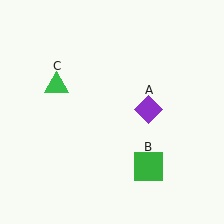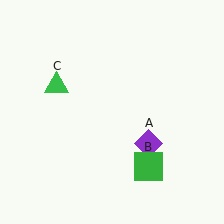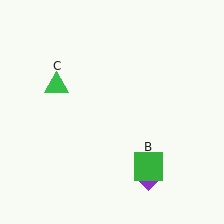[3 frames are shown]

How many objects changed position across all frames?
1 object changed position: purple diamond (object A).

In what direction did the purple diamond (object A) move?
The purple diamond (object A) moved down.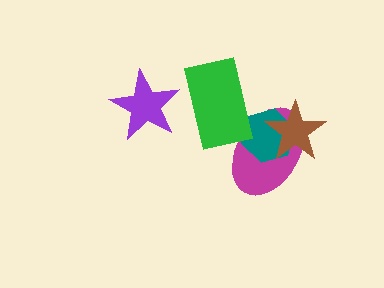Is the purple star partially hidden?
No, no other shape covers it.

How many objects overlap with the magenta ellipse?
3 objects overlap with the magenta ellipse.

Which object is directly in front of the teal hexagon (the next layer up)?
The green rectangle is directly in front of the teal hexagon.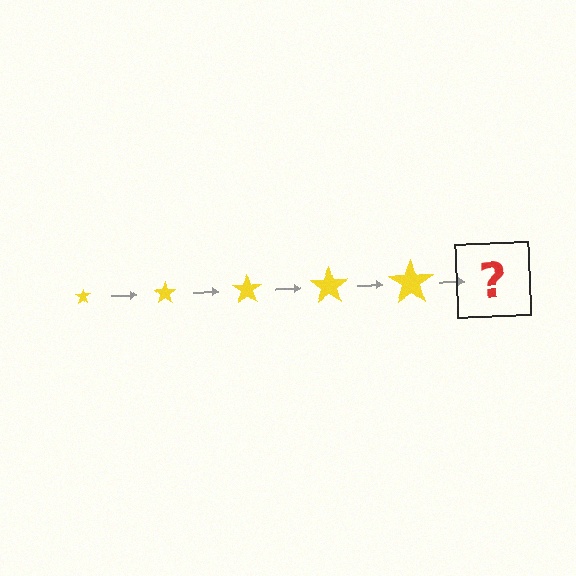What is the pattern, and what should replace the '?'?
The pattern is that the star gets progressively larger each step. The '?' should be a yellow star, larger than the previous one.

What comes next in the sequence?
The next element should be a yellow star, larger than the previous one.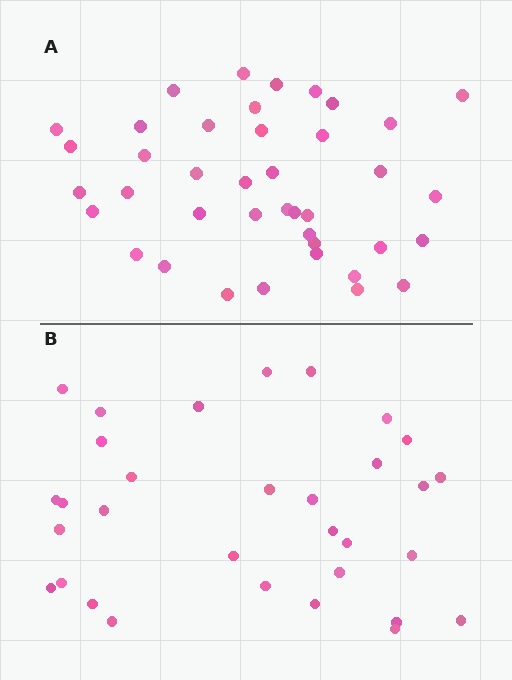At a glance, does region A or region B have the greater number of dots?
Region A (the top region) has more dots.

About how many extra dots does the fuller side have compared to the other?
Region A has roughly 8 or so more dots than region B.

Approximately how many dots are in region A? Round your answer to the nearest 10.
About 40 dots.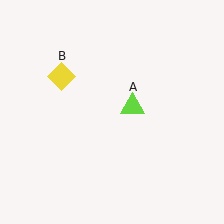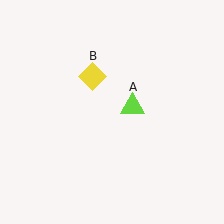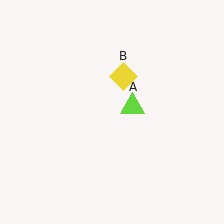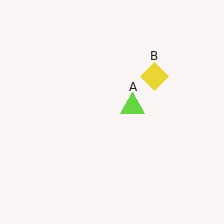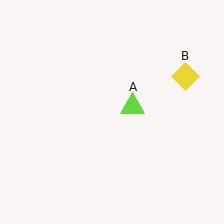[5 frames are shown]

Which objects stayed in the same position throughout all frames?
Lime triangle (object A) remained stationary.